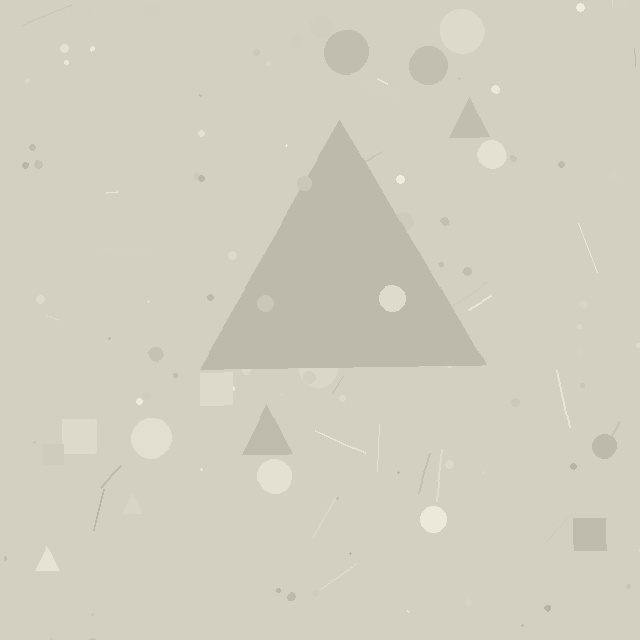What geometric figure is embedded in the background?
A triangle is embedded in the background.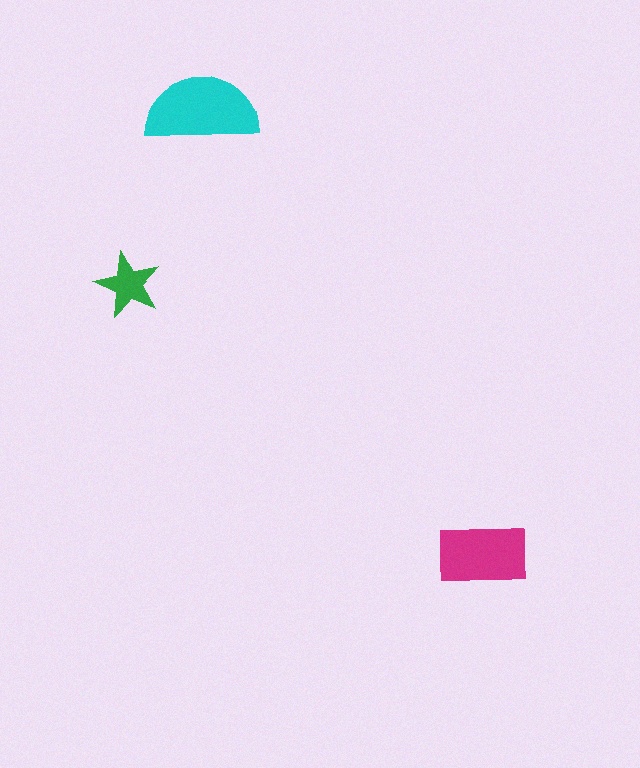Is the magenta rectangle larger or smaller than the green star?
Larger.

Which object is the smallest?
The green star.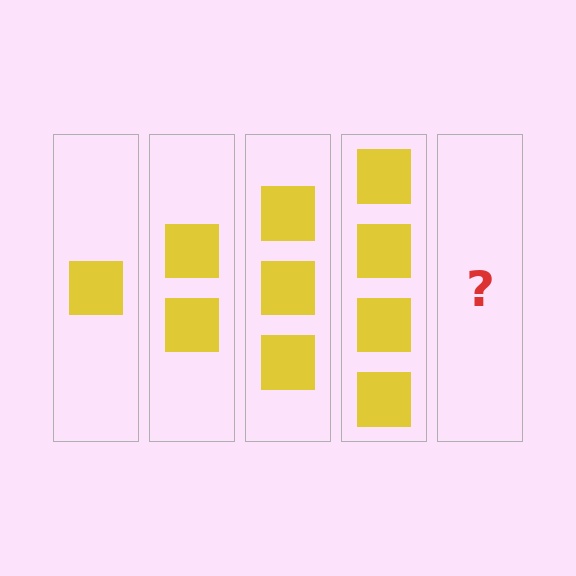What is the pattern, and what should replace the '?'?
The pattern is that each step adds one more square. The '?' should be 5 squares.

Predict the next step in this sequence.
The next step is 5 squares.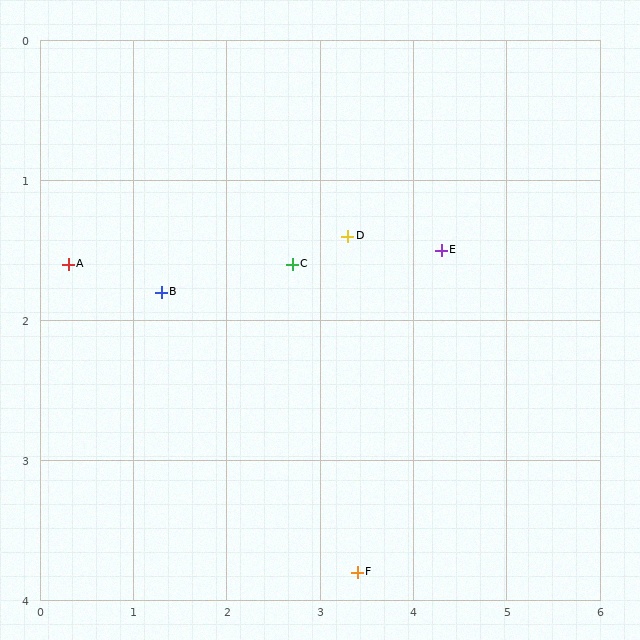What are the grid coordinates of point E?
Point E is at approximately (4.3, 1.5).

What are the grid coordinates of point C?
Point C is at approximately (2.7, 1.6).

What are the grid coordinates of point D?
Point D is at approximately (3.3, 1.4).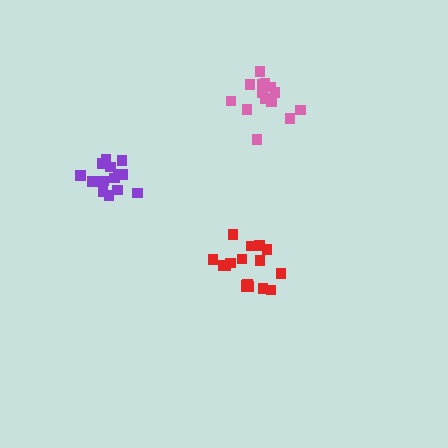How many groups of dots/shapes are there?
There are 3 groups.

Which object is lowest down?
The red cluster is bottommost.